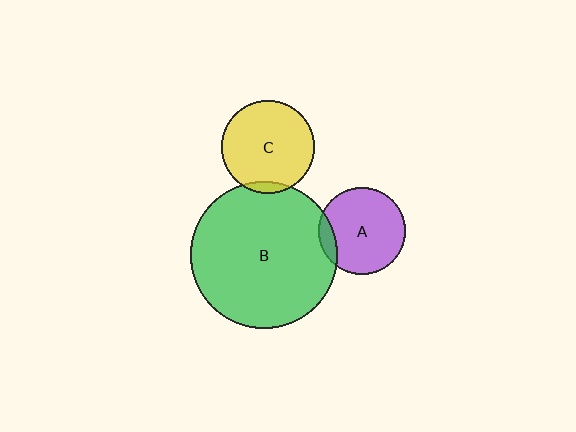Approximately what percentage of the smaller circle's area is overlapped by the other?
Approximately 10%.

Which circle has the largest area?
Circle B (green).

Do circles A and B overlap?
Yes.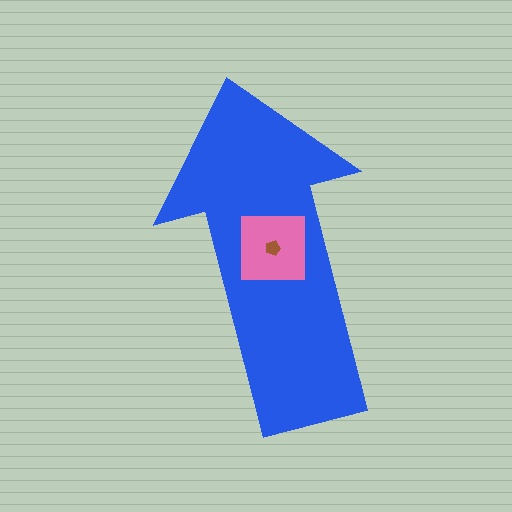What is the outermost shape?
The blue arrow.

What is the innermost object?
The brown pentagon.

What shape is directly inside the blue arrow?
The pink square.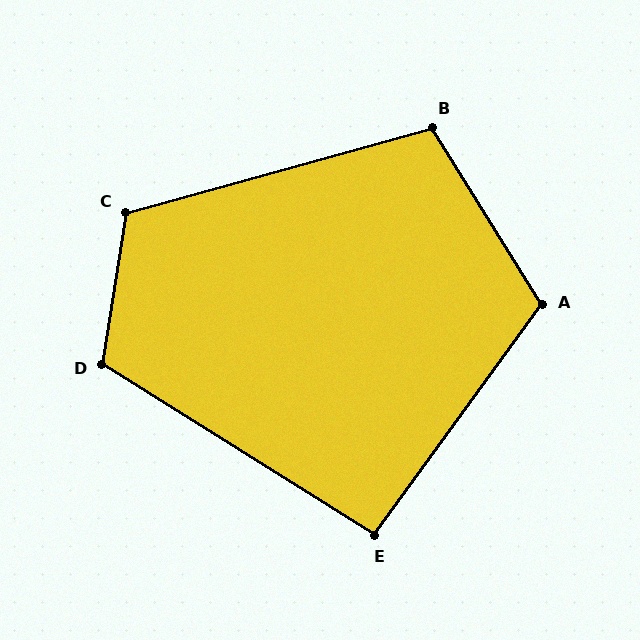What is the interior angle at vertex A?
Approximately 112 degrees (obtuse).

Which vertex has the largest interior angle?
C, at approximately 114 degrees.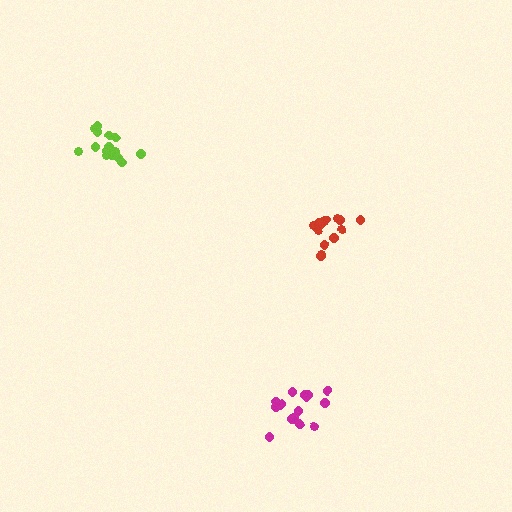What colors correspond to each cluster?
The clusters are colored: red, magenta, lime.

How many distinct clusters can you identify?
There are 3 distinct clusters.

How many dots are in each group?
Group 1: 14 dots, Group 2: 15 dots, Group 3: 16 dots (45 total).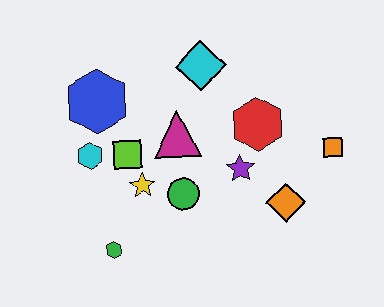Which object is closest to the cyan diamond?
The magenta triangle is closest to the cyan diamond.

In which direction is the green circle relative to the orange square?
The green circle is to the left of the orange square.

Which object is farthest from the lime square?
The orange square is farthest from the lime square.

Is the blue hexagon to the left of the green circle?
Yes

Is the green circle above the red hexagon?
No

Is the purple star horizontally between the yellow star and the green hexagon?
No